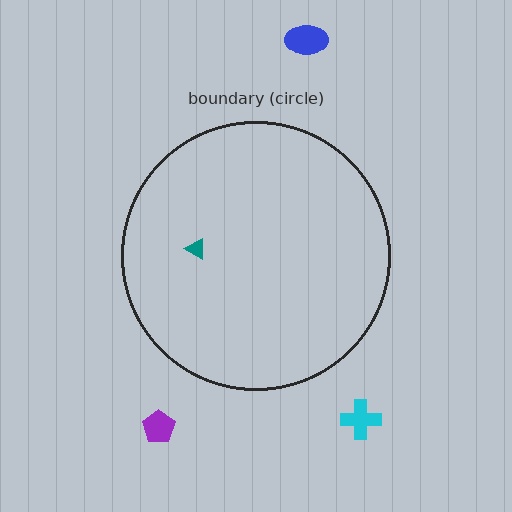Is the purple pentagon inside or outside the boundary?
Outside.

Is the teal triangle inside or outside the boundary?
Inside.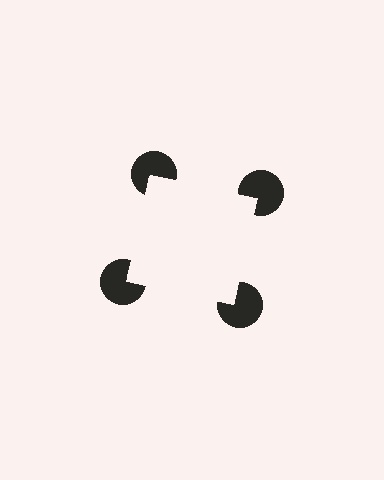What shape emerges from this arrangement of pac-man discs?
An illusory square — its edges are inferred from the aligned wedge cuts in the pac-man discs, not physically drawn.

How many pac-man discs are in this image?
There are 4 — one at each vertex of the illusory square.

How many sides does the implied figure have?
4 sides.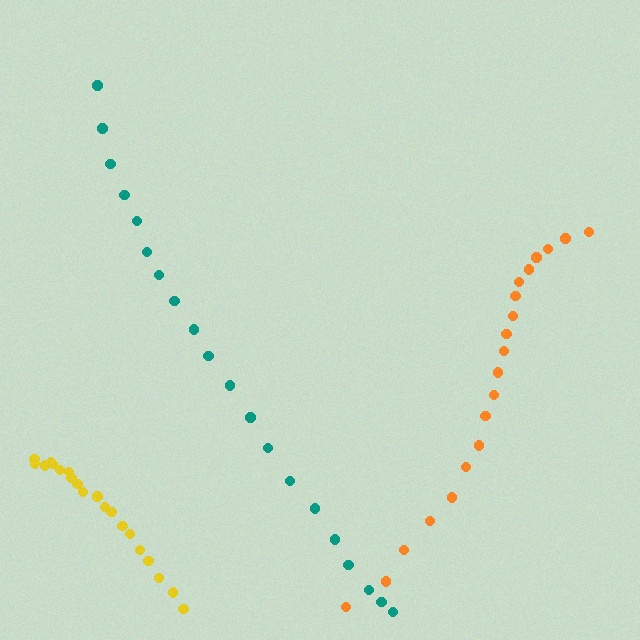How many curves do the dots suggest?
There are 3 distinct paths.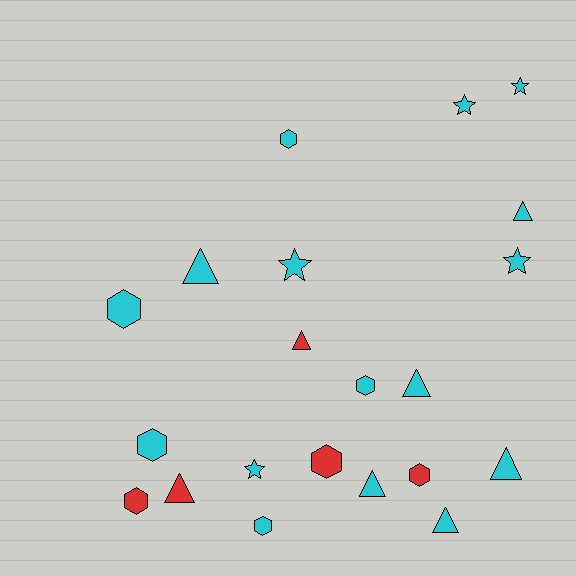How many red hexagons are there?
There are 3 red hexagons.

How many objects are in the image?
There are 21 objects.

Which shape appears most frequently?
Hexagon, with 8 objects.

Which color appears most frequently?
Cyan, with 16 objects.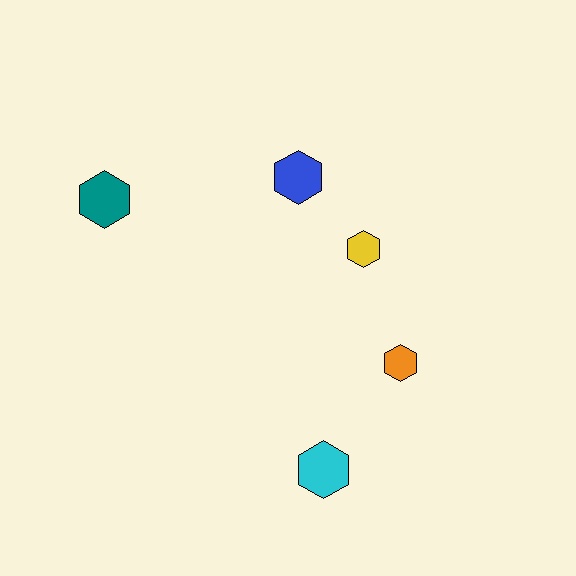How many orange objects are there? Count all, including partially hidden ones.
There is 1 orange object.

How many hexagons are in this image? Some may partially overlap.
There are 5 hexagons.